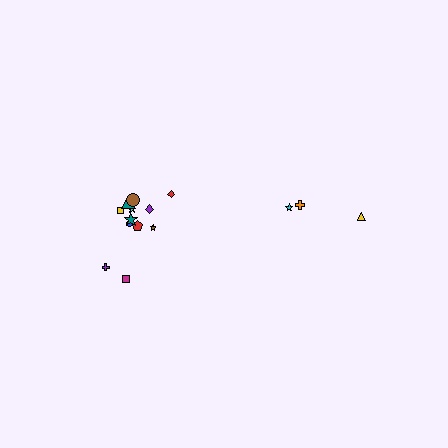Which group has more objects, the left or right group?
The left group.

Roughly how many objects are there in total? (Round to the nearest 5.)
Roughly 15 objects in total.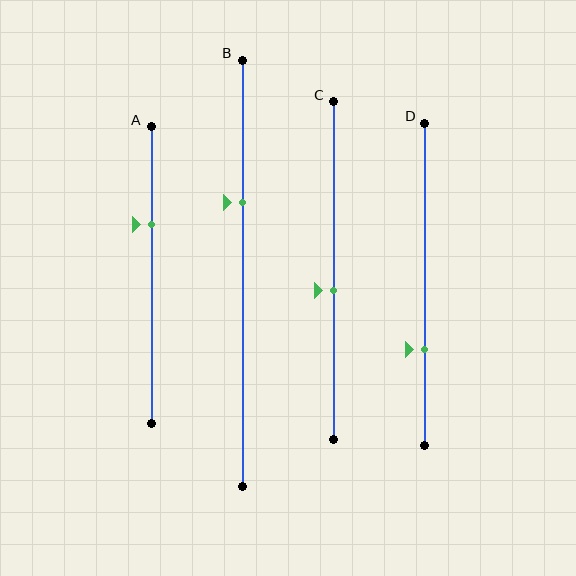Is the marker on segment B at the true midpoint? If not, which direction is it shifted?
No, the marker on segment B is shifted upward by about 17% of the segment length.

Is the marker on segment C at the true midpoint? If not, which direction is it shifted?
No, the marker on segment C is shifted downward by about 6% of the segment length.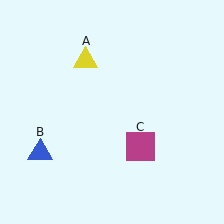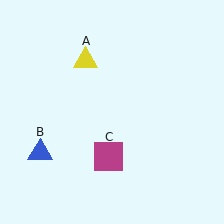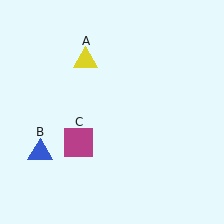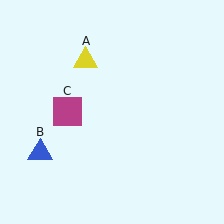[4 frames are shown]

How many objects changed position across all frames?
1 object changed position: magenta square (object C).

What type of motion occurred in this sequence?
The magenta square (object C) rotated clockwise around the center of the scene.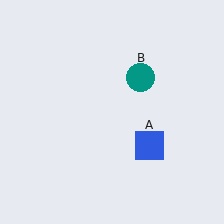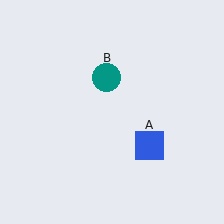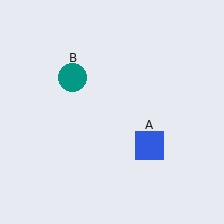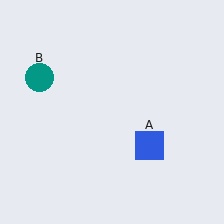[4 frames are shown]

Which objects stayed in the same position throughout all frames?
Blue square (object A) remained stationary.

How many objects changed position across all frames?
1 object changed position: teal circle (object B).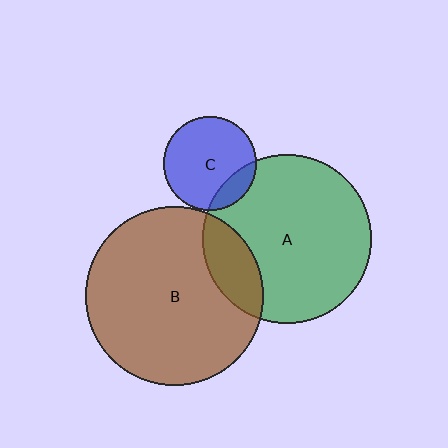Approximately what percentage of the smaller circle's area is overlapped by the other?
Approximately 15%.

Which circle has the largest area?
Circle B (brown).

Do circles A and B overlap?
Yes.